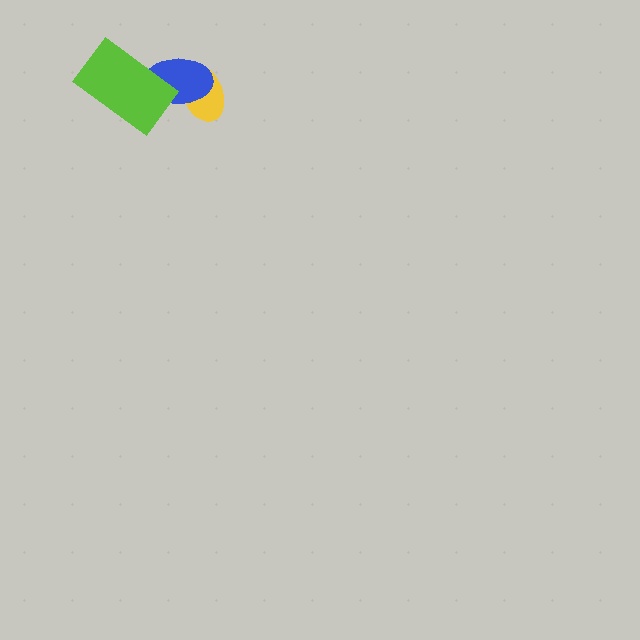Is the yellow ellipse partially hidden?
Yes, it is partially covered by another shape.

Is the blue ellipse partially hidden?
Yes, it is partially covered by another shape.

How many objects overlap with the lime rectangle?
1 object overlaps with the lime rectangle.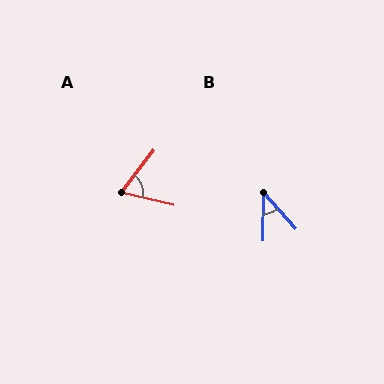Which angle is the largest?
A, at approximately 66 degrees.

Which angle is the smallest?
B, at approximately 43 degrees.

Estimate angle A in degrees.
Approximately 66 degrees.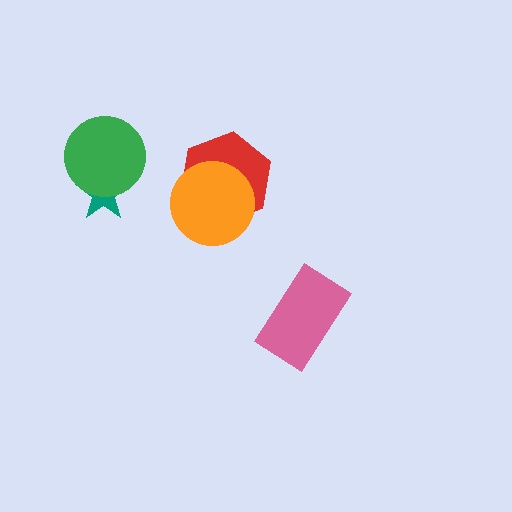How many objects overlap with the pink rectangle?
0 objects overlap with the pink rectangle.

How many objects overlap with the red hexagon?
1 object overlaps with the red hexagon.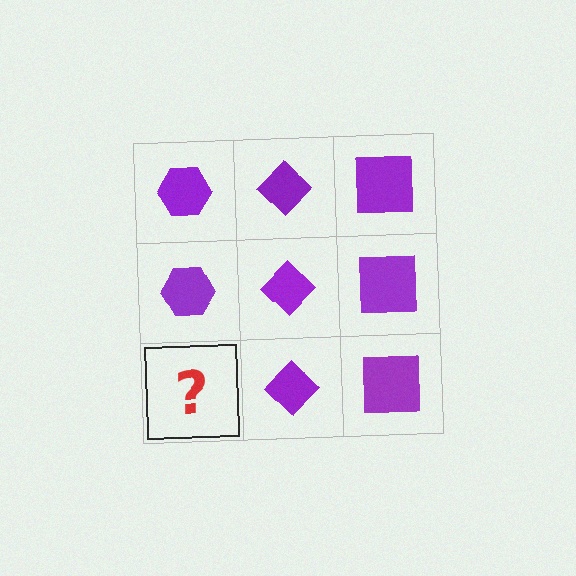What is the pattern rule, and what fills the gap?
The rule is that each column has a consistent shape. The gap should be filled with a purple hexagon.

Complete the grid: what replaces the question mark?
The question mark should be replaced with a purple hexagon.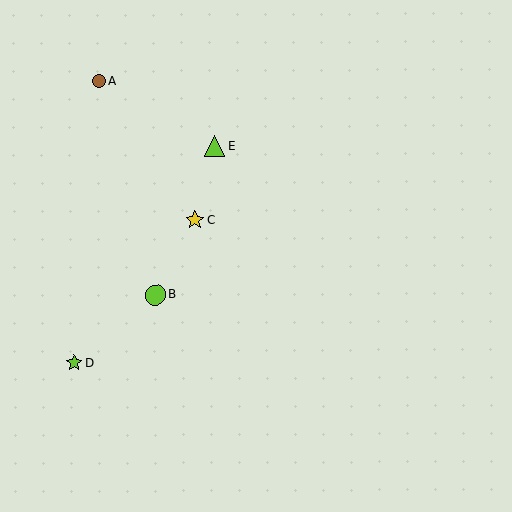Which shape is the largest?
The lime circle (labeled B) is the largest.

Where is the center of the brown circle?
The center of the brown circle is at (99, 81).